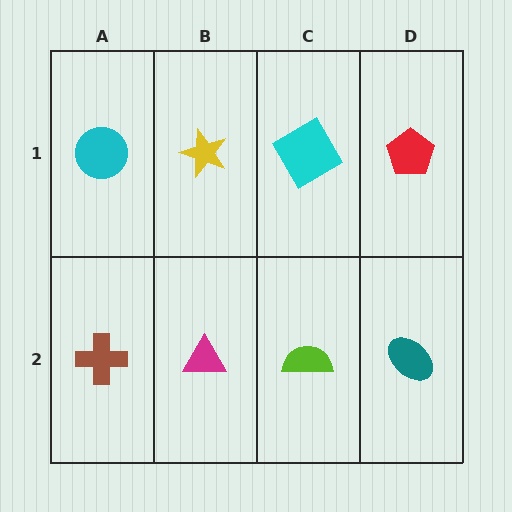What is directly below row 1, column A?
A brown cross.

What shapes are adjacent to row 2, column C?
A cyan square (row 1, column C), a magenta triangle (row 2, column B), a teal ellipse (row 2, column D).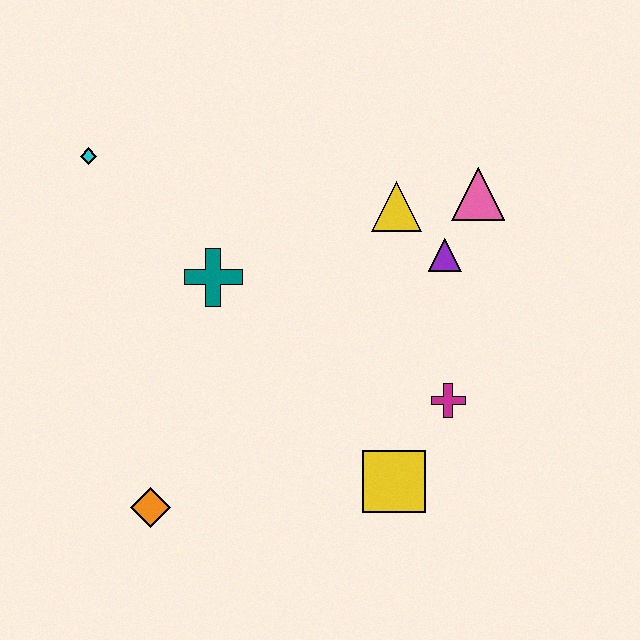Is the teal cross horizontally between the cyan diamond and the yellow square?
Yes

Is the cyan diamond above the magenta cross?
Yes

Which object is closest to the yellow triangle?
The purple triangle is closest to the yellow triangle.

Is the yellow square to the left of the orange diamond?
No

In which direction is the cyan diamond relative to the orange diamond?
The cyan diamond is above the orange diamond.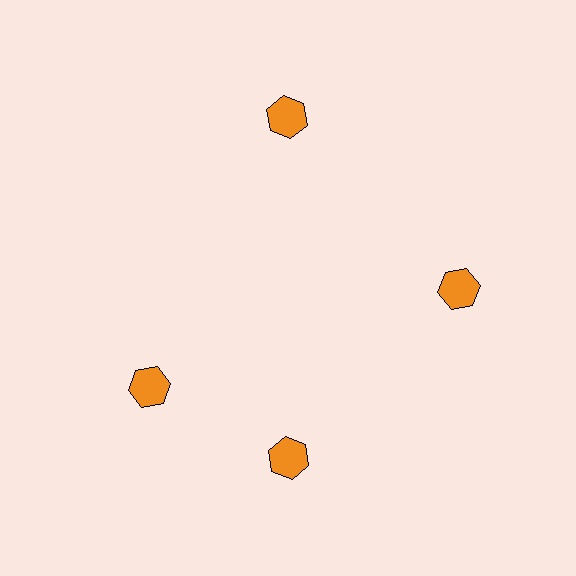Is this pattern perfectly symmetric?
No. The 4 orange hexagons are arranged in a ring, but one element near the 9 o'clock position is rotated out of alignment along the ring, breaking the 4-fold rotational symmetry.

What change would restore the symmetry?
The symmetry would be restored by rotating it back into even spacing with its neighbors so that all 4 hexagons sit at equal angles and equal distance from the center.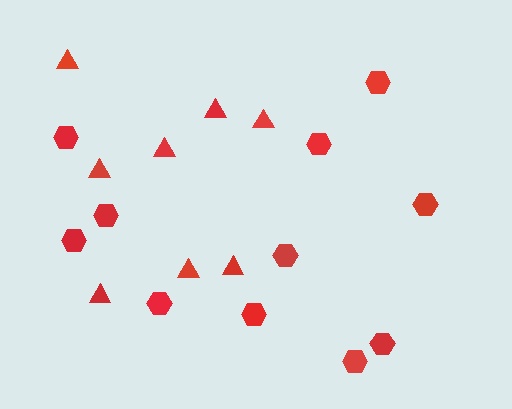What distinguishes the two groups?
There are 2 groups: one group of triangles (8) and one group of hexagons (11).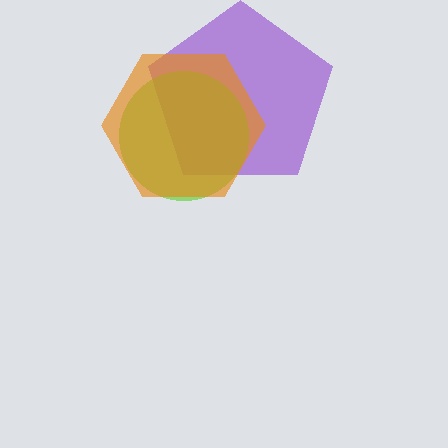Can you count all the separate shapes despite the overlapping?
Yes, there are 3 separate shapes.